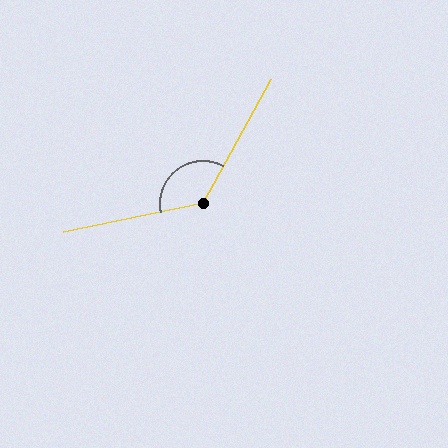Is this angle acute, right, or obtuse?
It is obtuse.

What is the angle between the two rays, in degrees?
Approximately 131 degrees.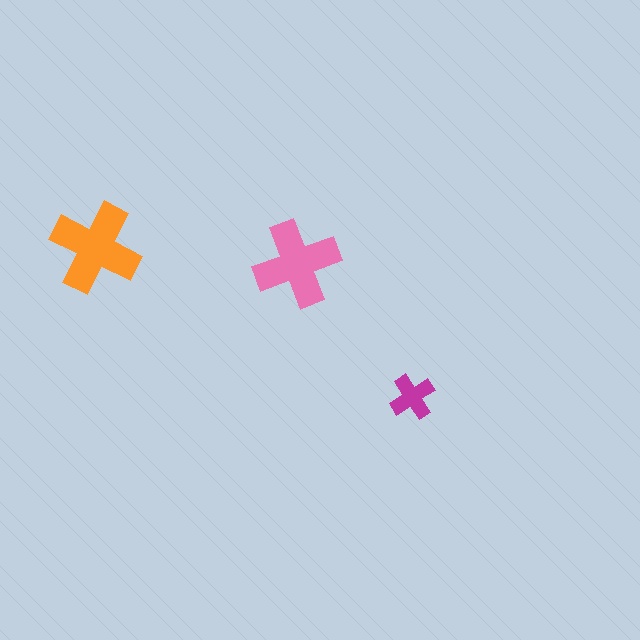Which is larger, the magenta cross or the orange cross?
The orange one.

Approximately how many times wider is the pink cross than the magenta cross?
About 2 times wider.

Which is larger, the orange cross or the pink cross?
The orange one.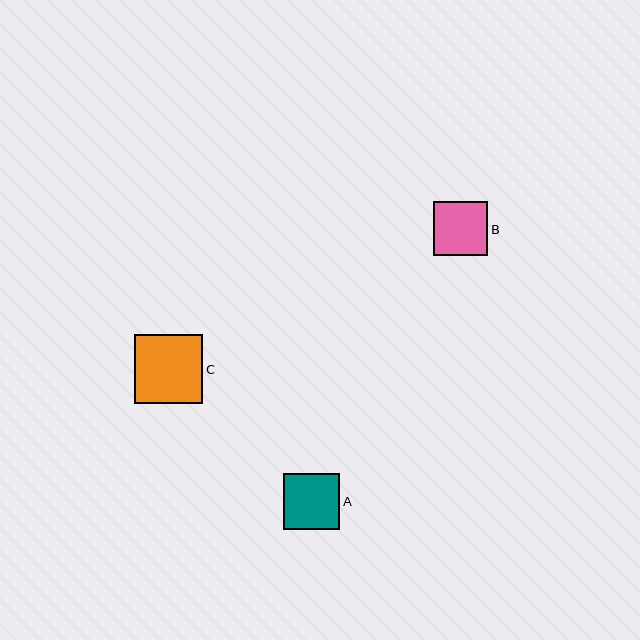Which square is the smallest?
Square B is the smallest with a size of approximately 54 pixels.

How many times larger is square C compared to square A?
Square C is approximately 1.2 times the size of square A.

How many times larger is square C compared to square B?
Square C is approximately 1.3 times the size of square B.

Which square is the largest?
Square C is the largest with a size of approximately 68 pixels.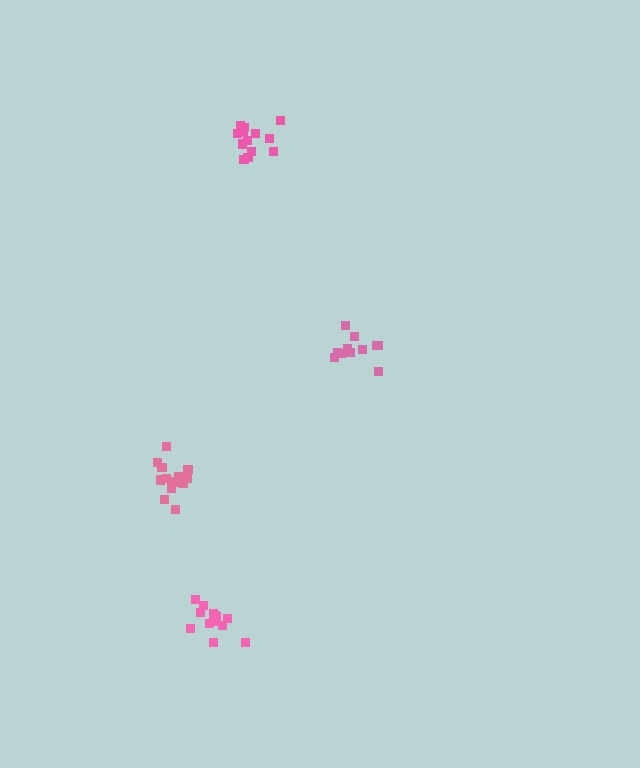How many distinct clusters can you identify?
There are 4 distinct clusters.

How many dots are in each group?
Group 1: 11 dots, Group 2: 14 dots, Group 3: 13 dots, Group 4: 13 dots (51 total).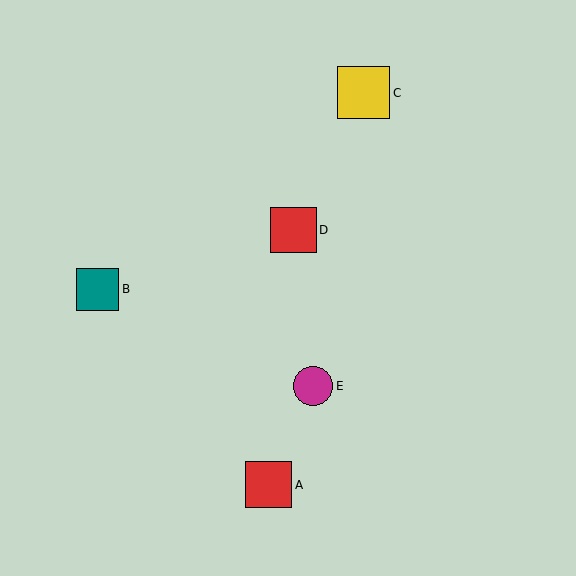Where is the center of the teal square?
The center of the teal square is at (98, 289).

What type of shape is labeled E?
Shape E is a magenta circle.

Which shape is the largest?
The yellow square (labeled C) is the largest.